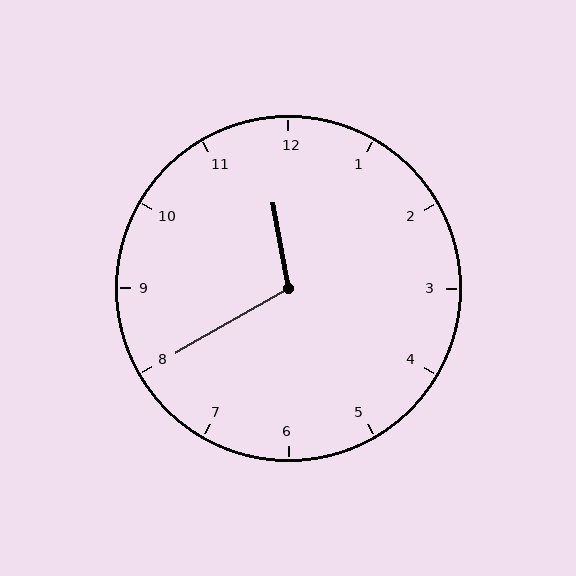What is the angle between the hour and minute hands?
Approximately 110 degrees.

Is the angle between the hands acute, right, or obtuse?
It is obtuse.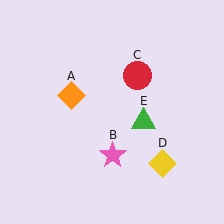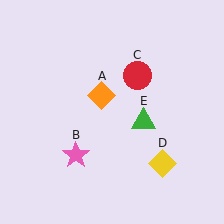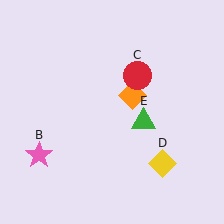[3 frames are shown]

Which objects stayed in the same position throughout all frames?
Red circle (object C) and yellow diamond (object D) and green triangle (object E) remained stationary.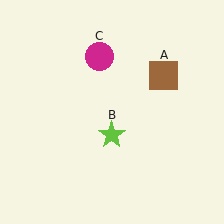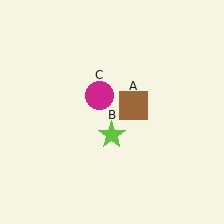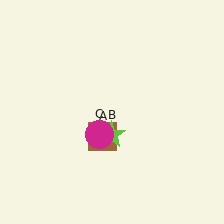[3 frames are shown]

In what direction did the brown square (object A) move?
The brown square (object A) moved down and to the left.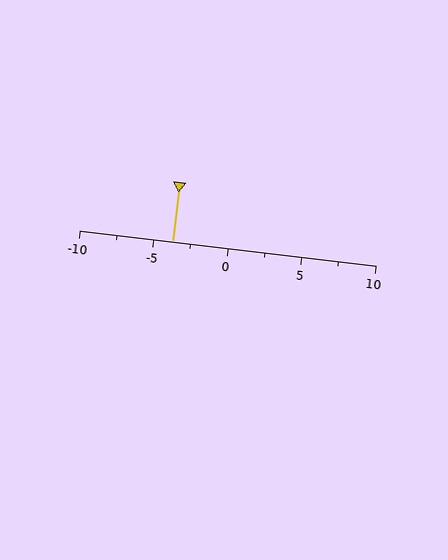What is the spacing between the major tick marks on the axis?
The major ticks are spaced 5 apart.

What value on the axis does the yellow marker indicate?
The marker indicates approximately -3.8.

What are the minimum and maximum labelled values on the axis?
The axis runs from -10 to 10.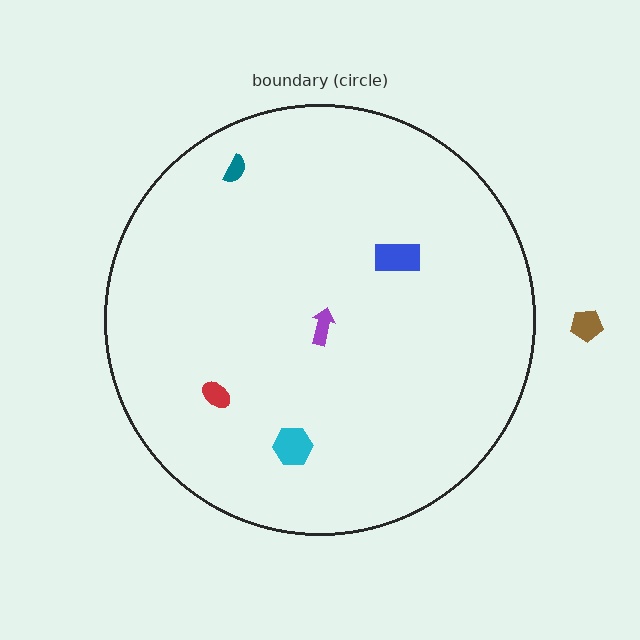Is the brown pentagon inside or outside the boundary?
Outside.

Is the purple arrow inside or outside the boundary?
Inside.